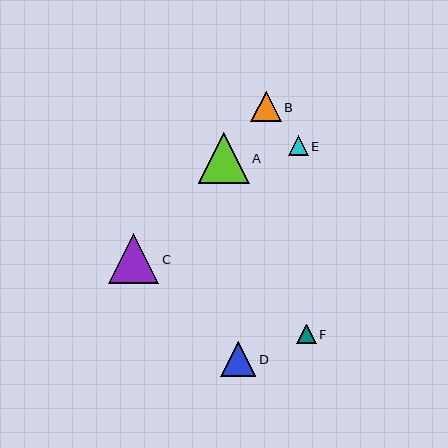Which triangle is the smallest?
Triangle F is the smallest with a size of approximately 20 pixels.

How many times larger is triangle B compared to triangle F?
Triangle B is approximately 1.5 times the size of triangle F.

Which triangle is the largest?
Triangle A is the largest with a size of approximately 51 pixels.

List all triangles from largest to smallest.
From largest to smallest: A, C, D, B, E, F.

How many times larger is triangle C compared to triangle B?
Triangle C is approximately 1.7 times the size of triangle B.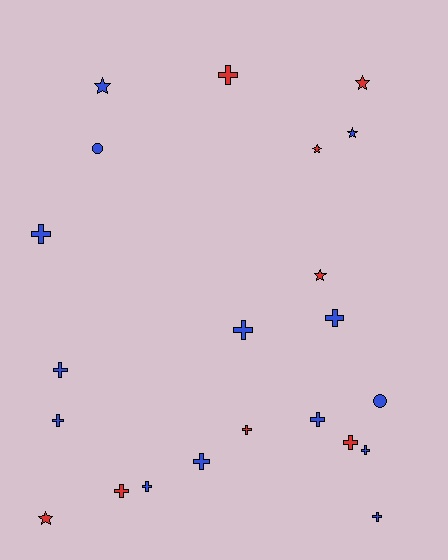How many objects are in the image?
There are 22 objects.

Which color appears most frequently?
Blue, with 14 objects.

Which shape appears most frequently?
Cross, with 14 objects.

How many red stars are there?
There are 4 red stars.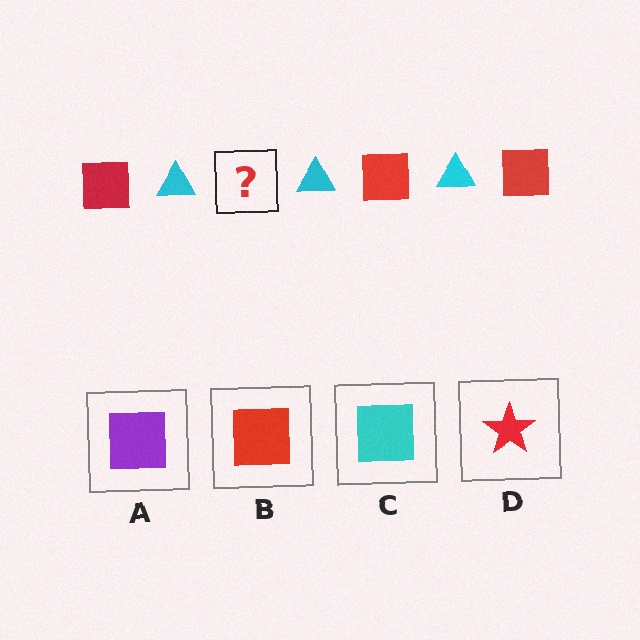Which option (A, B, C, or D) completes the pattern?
B.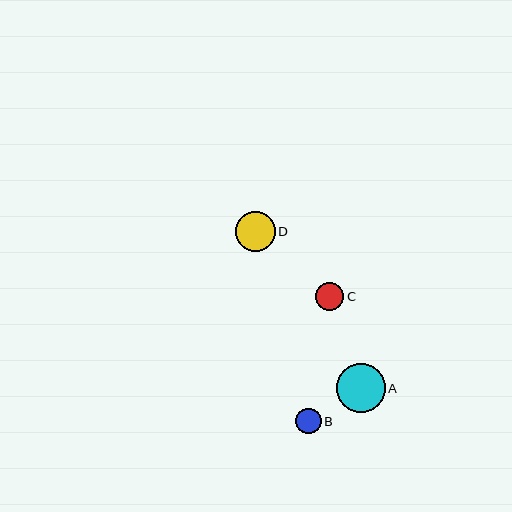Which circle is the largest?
Circle A is the largest with a size of approximately 49 pixels.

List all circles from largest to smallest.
From largest to smallest: A, D, C, B.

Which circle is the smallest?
Circle B is the smallest with a size of approximately 25 pixels.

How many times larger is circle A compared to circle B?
Circle A is approximately 1.9 times the size of circle B.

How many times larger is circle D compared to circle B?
Circle D is approximately 1.6 times the size of circle B.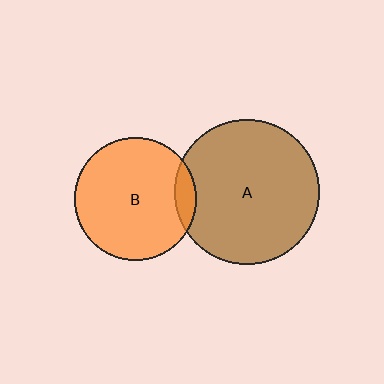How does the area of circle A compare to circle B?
Approximately 1.4 times.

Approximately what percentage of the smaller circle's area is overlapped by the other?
Approximately 10%.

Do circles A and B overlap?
Yes.